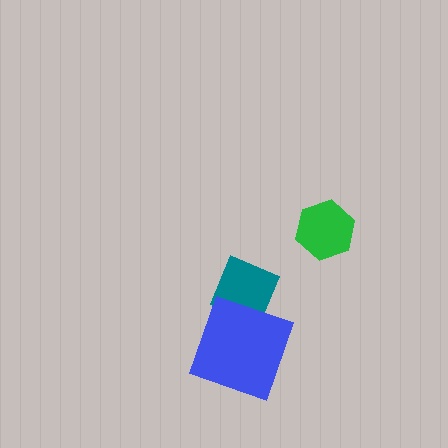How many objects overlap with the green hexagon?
0 objects overlap with the green hexagon.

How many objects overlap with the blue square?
1 object overlaps with the blue square.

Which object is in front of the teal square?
The blue square is in front of the teal square.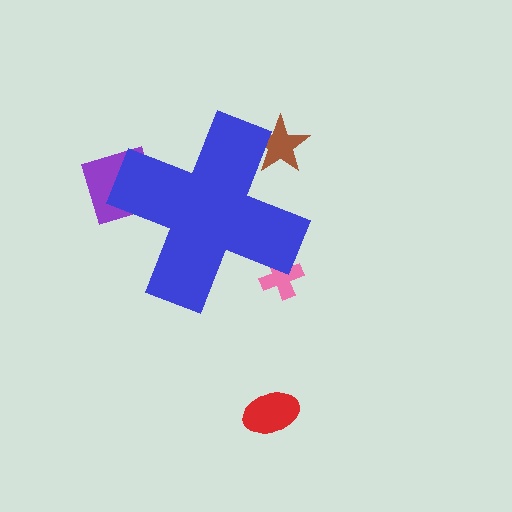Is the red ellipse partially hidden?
No, the red ellipse is fully visible.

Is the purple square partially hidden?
Yes, the purple square is partially hidden behind the blue cross.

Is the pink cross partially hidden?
Yes, the pink cross is partially hidden behind the blue cross.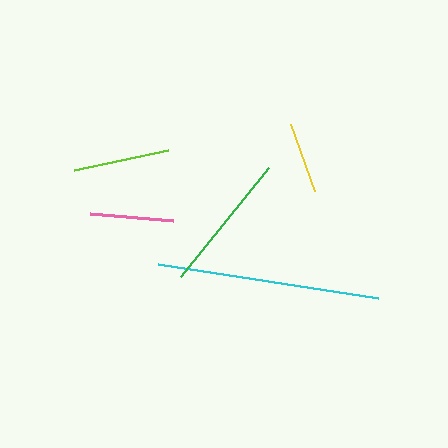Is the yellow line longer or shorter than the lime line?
The lime line is longer than the yellow line.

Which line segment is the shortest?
The yellow line is the shortest at approximately 71 pixels.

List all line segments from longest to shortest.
From longest to shortest: cyan, green, lime, pink, yellow.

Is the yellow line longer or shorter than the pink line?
The pink line is longer than the yellow line.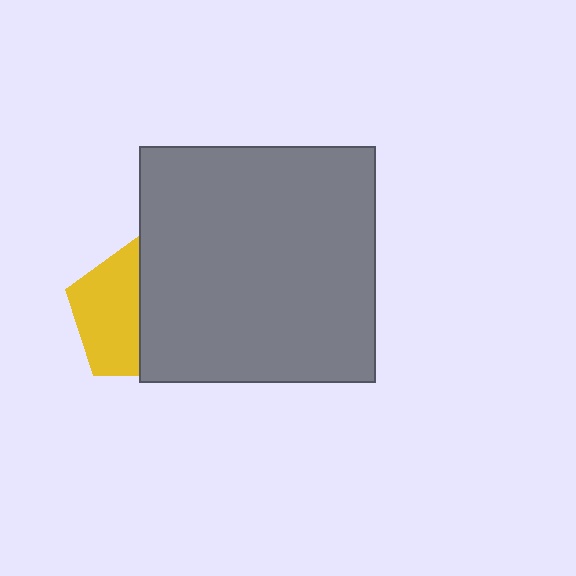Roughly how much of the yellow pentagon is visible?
About half of it is visible (roughly 51%).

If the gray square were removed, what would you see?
You would see the complete yellow pentagon.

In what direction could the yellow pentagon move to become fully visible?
The yellow pentagon could move left. That would shift it out from behind the gray square entirely.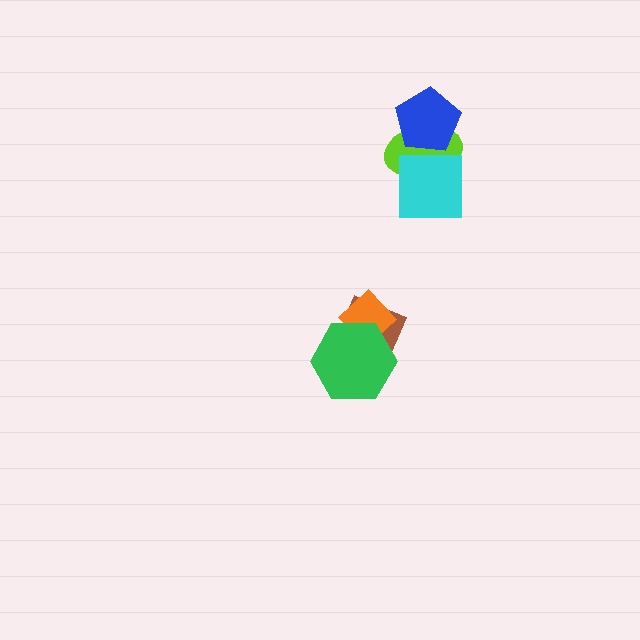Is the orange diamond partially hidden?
Yes, it is partially covered by another shape.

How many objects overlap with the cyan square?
1 object overlaps with the cyan square.